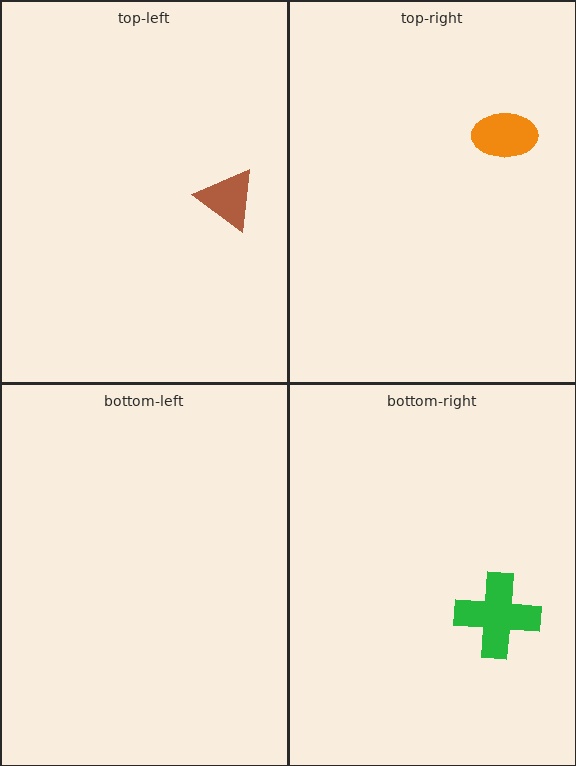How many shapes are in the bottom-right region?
1.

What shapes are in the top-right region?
The orange ellipse.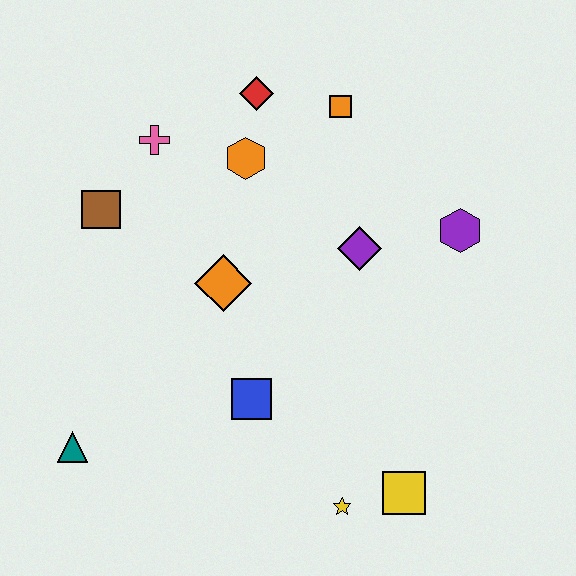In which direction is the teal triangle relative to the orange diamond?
The teal triangle is below the orange diamond.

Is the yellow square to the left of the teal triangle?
No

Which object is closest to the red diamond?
The orange hexagon is closest to the red diamond.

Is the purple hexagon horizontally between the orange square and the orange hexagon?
No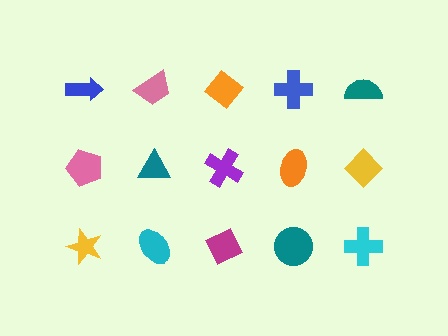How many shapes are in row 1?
5 shapes.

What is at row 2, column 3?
A purple cross.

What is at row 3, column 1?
A yellow star.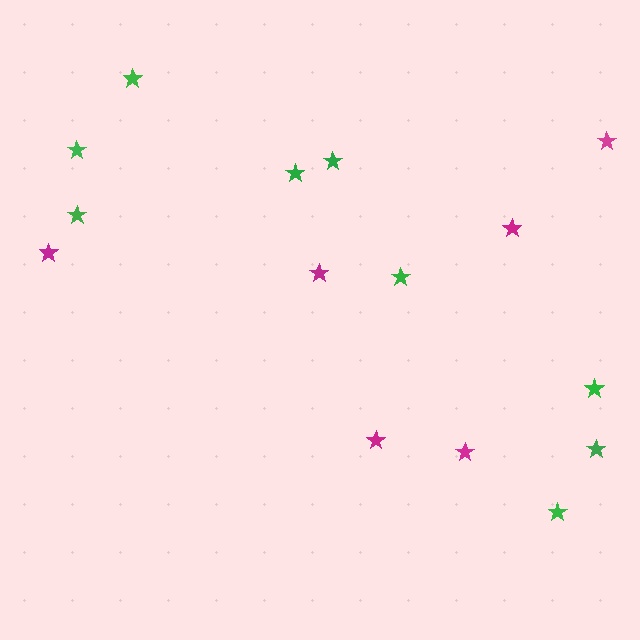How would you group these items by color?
There are 2 groups: one group of magenta stars (6) and one group of green stars (9).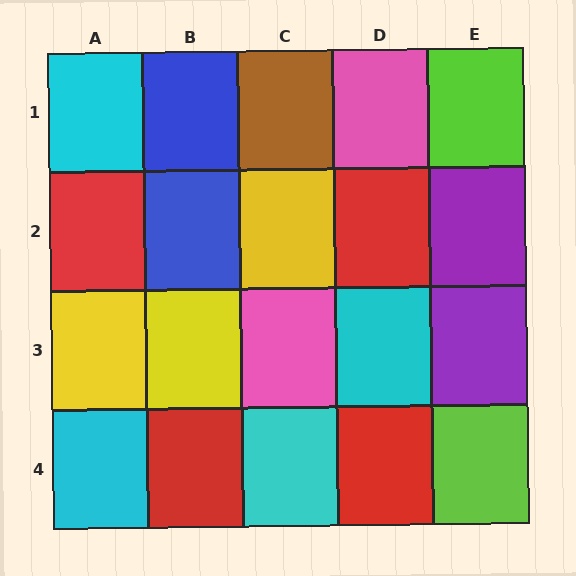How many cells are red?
4 cells are red.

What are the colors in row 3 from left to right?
Yellow, yellow, pink, cyan, purple.